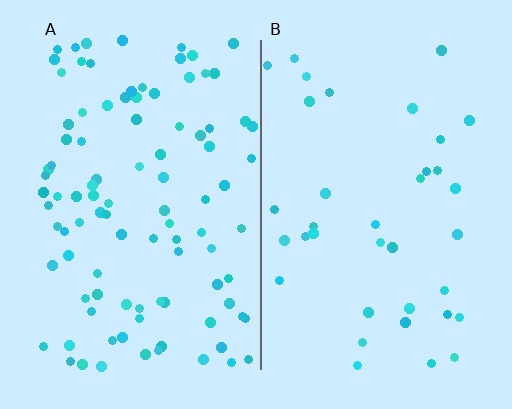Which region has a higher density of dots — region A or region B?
A (the left).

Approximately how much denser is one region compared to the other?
Approximately 2.7× — region A over region B.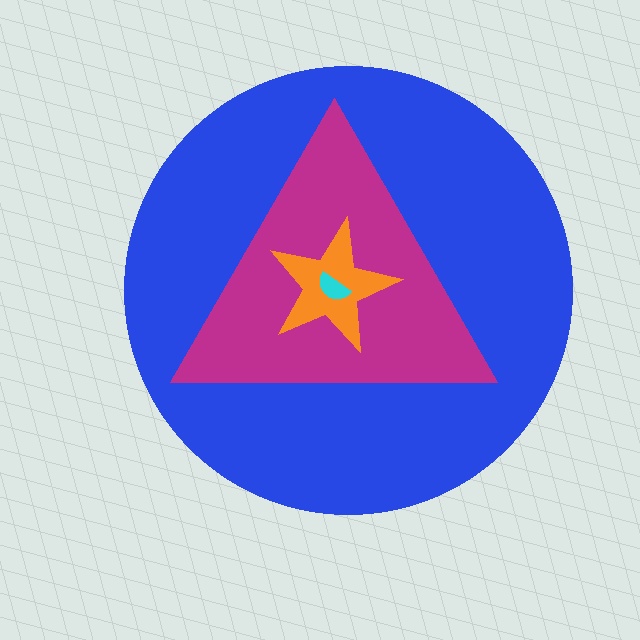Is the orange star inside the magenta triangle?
Yes.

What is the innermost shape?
The cyan semicircle.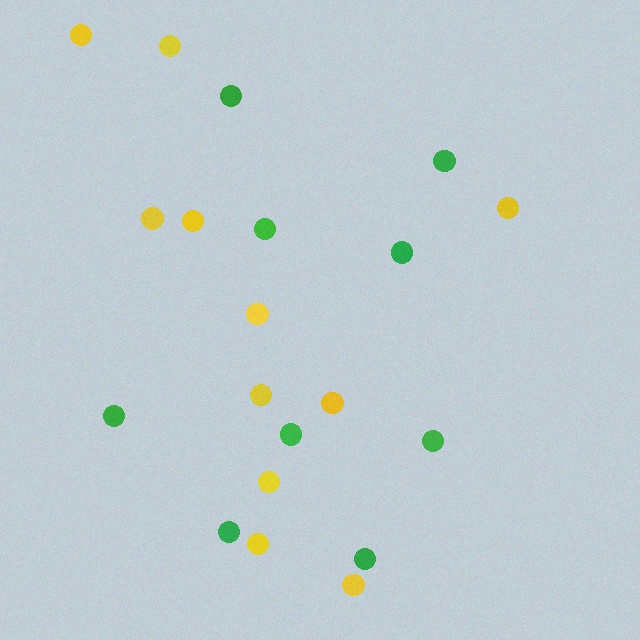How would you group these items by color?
There are 2 groups: one group of yellow circles (11) and one group of green circles (9).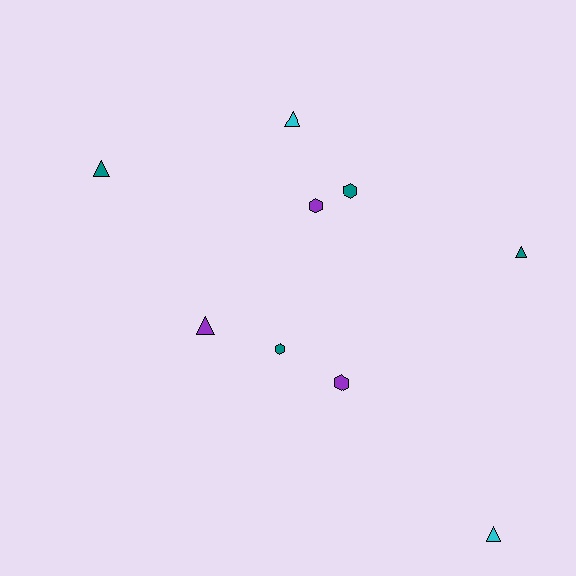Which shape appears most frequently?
Triangle, with 5 objects.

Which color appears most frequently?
Teal, with 4 objects.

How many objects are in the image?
There are 9 objects.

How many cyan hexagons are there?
There are no cyan hexagons.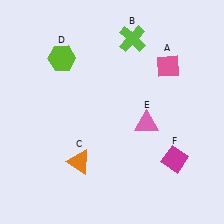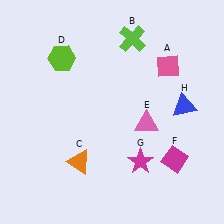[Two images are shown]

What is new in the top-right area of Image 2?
A blue triangle (H) was added in the top-right area of Image 2.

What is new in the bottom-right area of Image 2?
A magenta star (G) was added in the bottom-right area of Image 2.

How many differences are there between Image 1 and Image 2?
There are 2 differences between the two images.